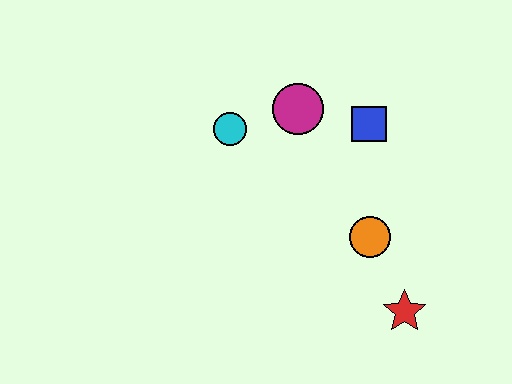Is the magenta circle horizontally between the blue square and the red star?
No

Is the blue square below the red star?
No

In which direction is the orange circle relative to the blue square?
The orange circle is below the blue square.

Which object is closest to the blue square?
The magenta circle is closest to the blue square.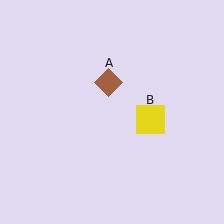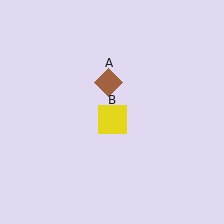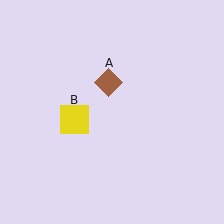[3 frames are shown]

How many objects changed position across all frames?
1 object changed position: yellow square (object B).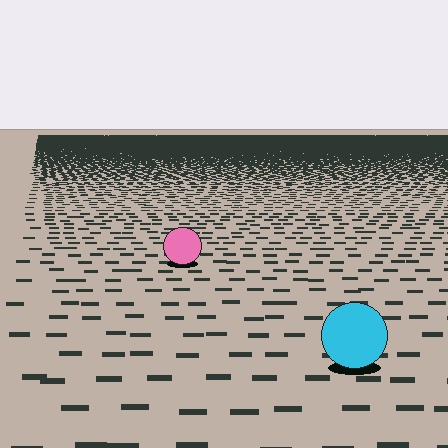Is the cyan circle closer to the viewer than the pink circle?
Yes. The cyan circle is closer — you can tell from the texture gradient: the ground texture is coarser near it.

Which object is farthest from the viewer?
The pink circle is farthest from the viewer. It appears smaller and the ground texture around it is denser.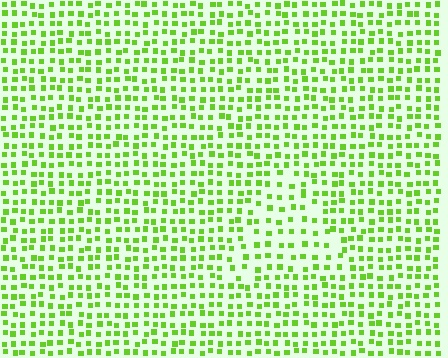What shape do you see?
I see a triangle.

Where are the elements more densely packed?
The elements are more densely packed outside the triangle boundary.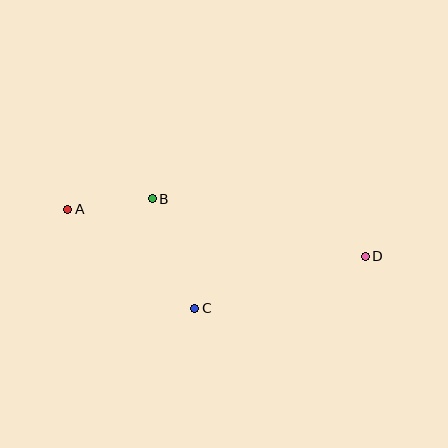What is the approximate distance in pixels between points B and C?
The distance between B and C is approximately 118 pixels.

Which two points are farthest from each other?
Points A and D are farthest from each other.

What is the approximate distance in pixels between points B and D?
The distance between B and D is approximately 221 pixels.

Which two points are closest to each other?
Points A and B are closest to each other.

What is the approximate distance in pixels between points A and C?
The distance between A and C is approximately 161 pixels.